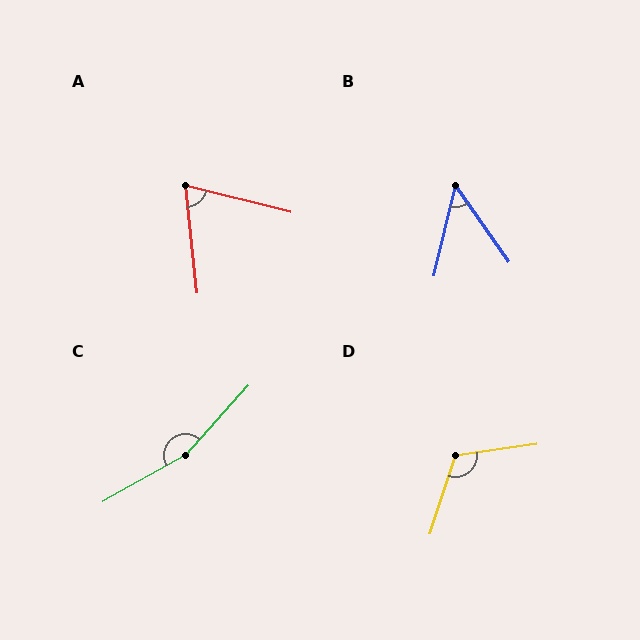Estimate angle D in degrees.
Approximately 116 degrees.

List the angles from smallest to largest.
B (48°), A (70°), D (116°), C (161°).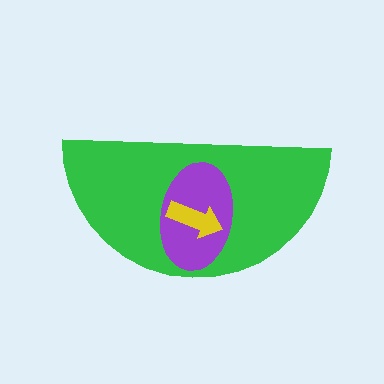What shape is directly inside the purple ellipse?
The yellow arrow.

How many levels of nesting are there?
3.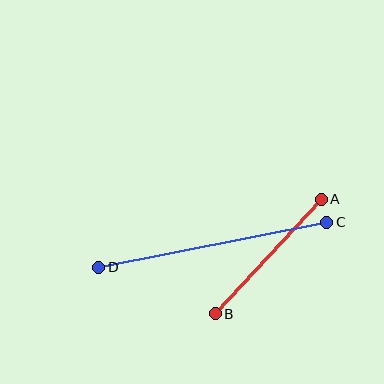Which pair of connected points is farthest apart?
Points C and D are farthest apart.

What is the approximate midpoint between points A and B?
The midpoint is at approximately (268, 256) pixels.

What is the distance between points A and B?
The distance is approximately 156 pixels.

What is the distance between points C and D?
The distance is approximately 233 pixels.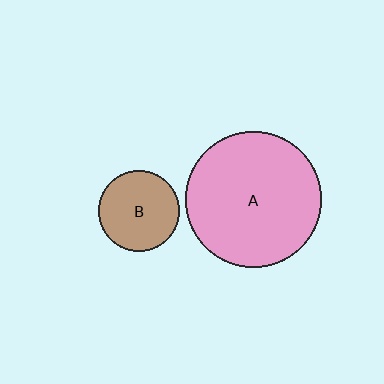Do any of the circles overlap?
No, none of the circles overlap.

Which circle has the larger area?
Circle A (pink).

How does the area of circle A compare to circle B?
Approximately 2.8 times.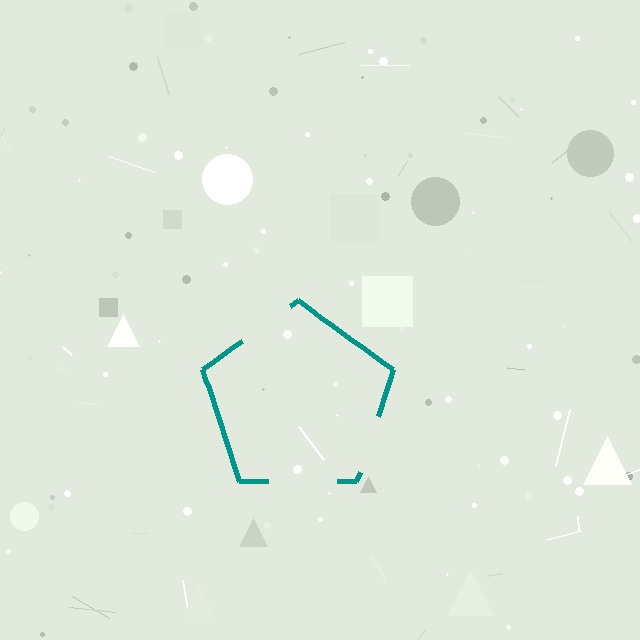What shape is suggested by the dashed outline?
The dashed outline suggests a pentagon.